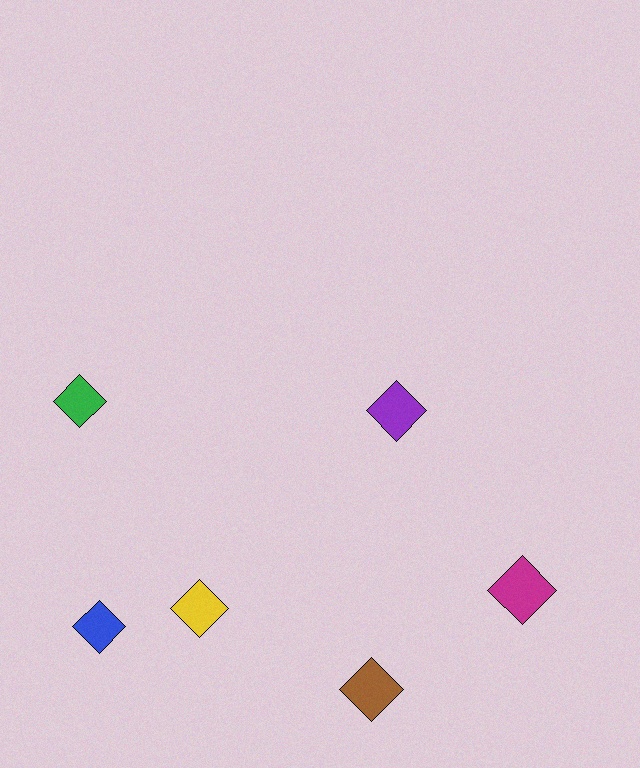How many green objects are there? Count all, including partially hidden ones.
There is 1 green object.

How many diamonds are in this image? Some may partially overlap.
There are 6 diamonds.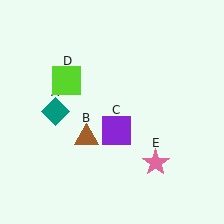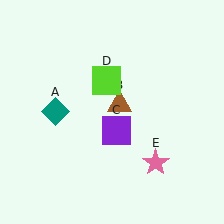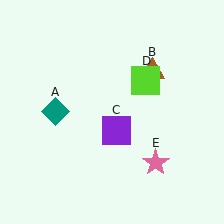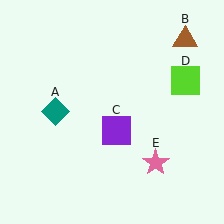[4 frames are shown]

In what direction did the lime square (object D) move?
The lime square (object D) moved right.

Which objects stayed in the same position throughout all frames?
Teal diamond (object A) and purple square (object C) and pink star (object E) remained stationary.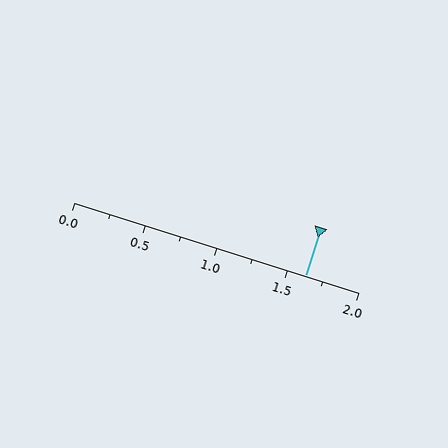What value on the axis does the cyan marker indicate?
The marker indicates approximately 1.62.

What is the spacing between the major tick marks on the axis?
The major ticks are spaced 0.5 apart.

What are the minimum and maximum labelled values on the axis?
The axis runs from 0.0 to 2.0.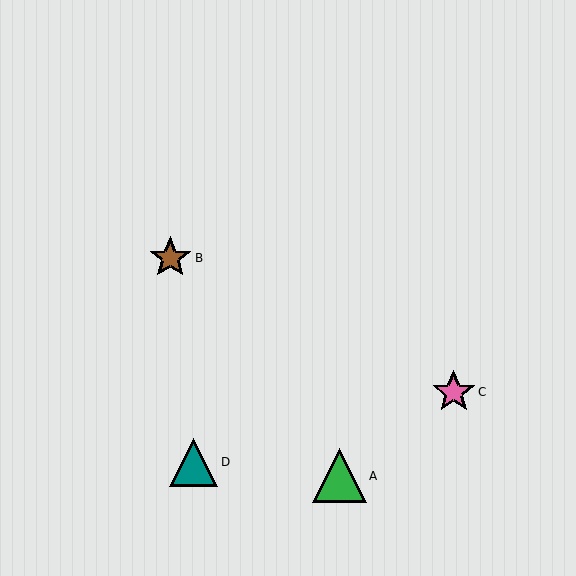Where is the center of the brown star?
The center of the brown star is at (170, 258).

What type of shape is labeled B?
Shape B is a brown star.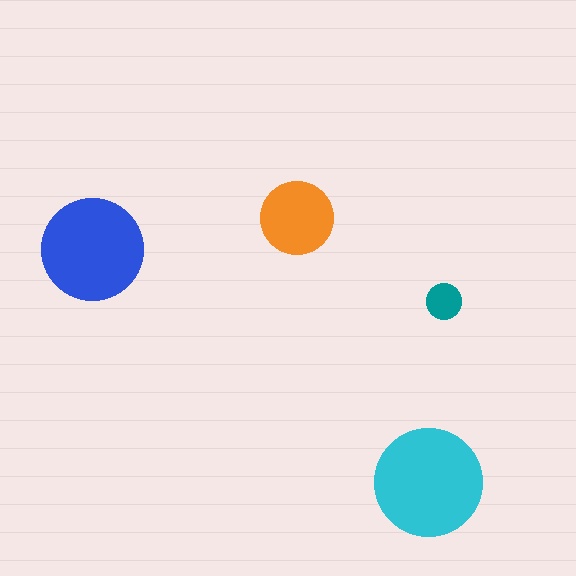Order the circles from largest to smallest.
the cyan one, the blue one, the orange one, the teal one.